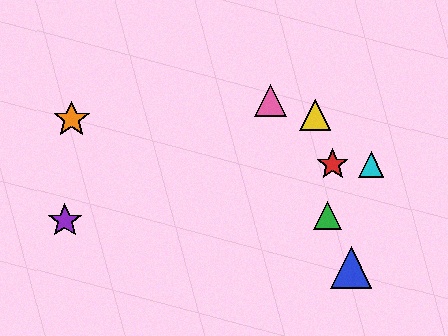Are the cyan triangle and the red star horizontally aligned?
Yes, both are at y≈164.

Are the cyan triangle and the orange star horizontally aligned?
No, the cyan triangle is at y≈164 and the orange star is at y≈120.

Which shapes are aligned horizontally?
The red star, the cyan triangle are aligned horizontally.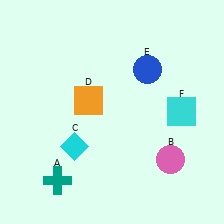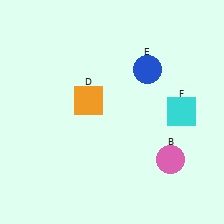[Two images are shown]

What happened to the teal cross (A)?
The teal cross (A) was removed in Image 2. It was in the bottom-left area of Image 1.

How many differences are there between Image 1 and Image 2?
There are 2 differences between the two images.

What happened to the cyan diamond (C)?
The cyan diamond (C) was removed in Image 2. It was in the bottom-left area of Image 1.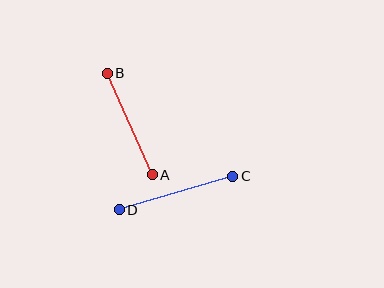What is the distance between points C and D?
The distance is approximately 118 pixels.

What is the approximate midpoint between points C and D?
The midpoint is at approximately (176, 193) pixels.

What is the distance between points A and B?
The distance is approximately 111 pixels.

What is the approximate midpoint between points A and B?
The midpoint is at approximately (130, 124) pixels.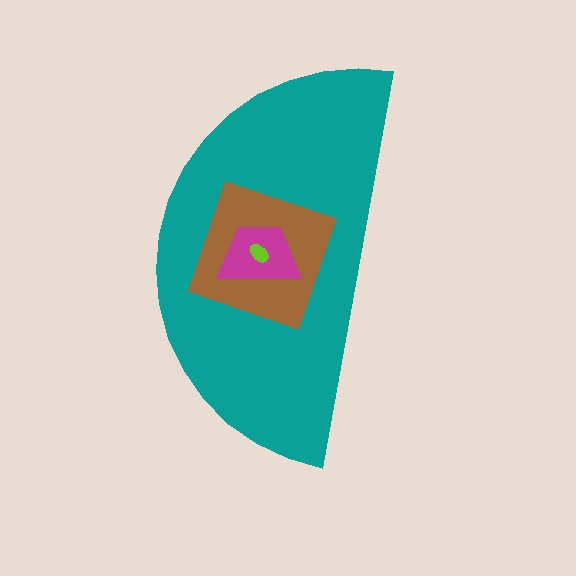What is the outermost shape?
The teal semicircle.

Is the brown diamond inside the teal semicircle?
Yes.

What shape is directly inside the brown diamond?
The magenta trapezoid.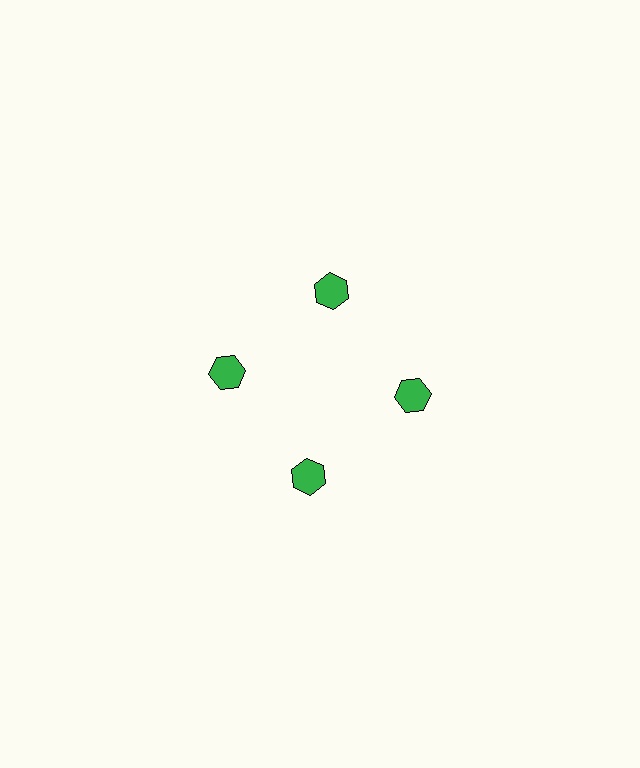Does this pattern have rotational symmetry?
Yes, this pattern has 4-fold rotational symmetry. It looks the same after rotating 90 degrees around the center.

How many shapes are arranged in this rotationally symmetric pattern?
There are 4 shapes, arranged in 4 groups of 1.